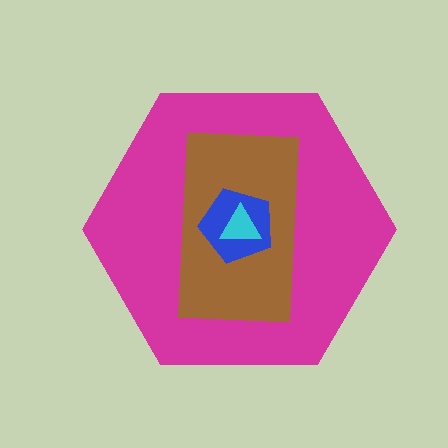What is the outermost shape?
The magenta hexagon.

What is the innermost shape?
The cyan triangle.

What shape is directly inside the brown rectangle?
The blue pentagon.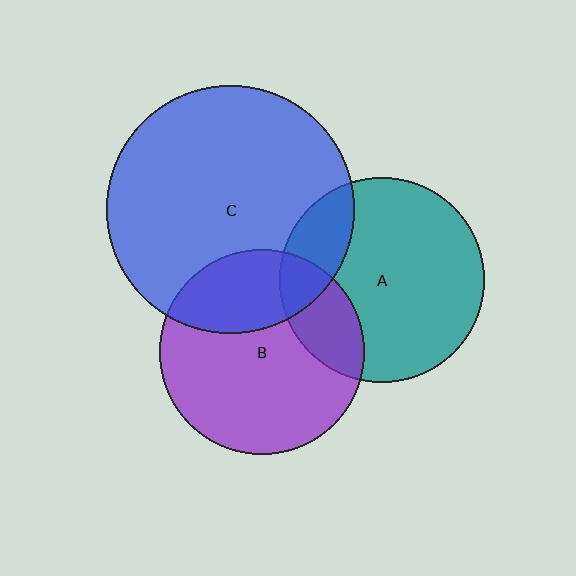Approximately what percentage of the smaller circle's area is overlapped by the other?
Approximately 20%.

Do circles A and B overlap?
Yes.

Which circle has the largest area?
Circle C (blue).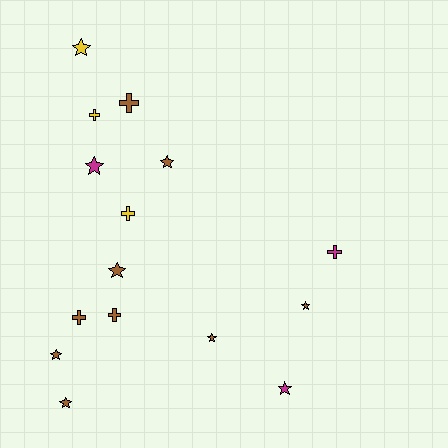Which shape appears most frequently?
Star, with 9 objects.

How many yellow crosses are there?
There are 2 yellow crosses.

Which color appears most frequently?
Brown, with 9 objects.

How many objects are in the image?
There are 15 objects.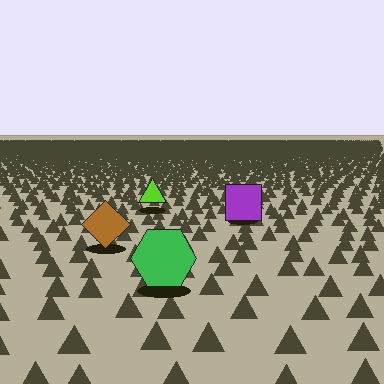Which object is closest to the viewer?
The green hexagon is closest. The texture marks near it are larger and more spread out.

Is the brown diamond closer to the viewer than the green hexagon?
No. The green hexagon is closer — you can tell from the texture gradient: the ground texture is coarser near it.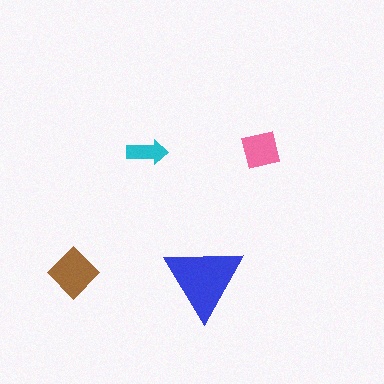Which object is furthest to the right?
The pink square is rightmost.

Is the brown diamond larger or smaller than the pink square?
Larger.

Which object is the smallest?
The cyan arrow.